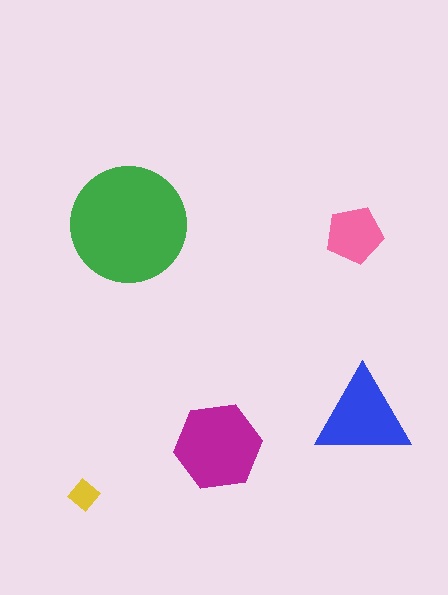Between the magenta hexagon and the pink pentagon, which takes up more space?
The magenta hexagon.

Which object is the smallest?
The yellow diamond.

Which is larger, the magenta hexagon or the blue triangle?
The magenta hexagon.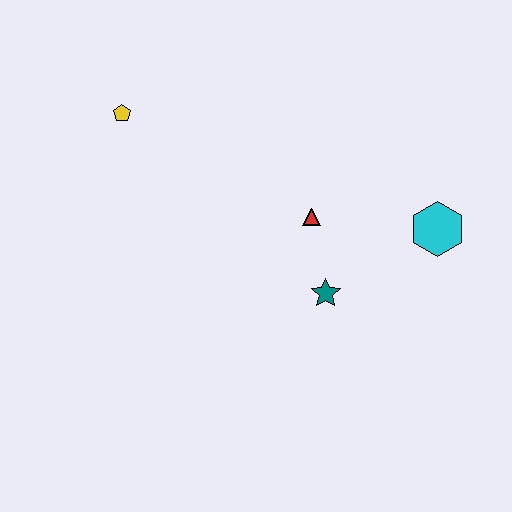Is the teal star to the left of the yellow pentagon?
No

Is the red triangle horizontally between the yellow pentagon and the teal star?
Yes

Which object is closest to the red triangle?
The teal star is closest to the red triangle.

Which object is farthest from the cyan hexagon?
The yellow pentagon is farthest from the cyan hexagon.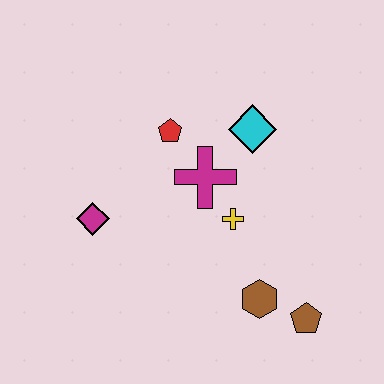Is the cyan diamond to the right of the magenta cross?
Yes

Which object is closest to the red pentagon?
The magenta cross is closest to the red pentagon.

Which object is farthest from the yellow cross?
The magenta diamond is farthest from the yellow cross.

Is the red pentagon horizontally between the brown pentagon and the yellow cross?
No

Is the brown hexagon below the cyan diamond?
Yes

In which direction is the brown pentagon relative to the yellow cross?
The brown pentagon is below the yellow cross.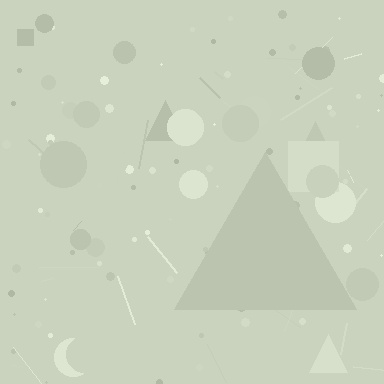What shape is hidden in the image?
A triangle is hidden in the image.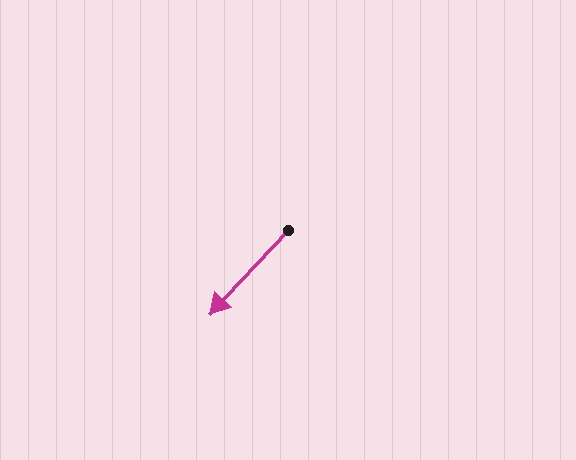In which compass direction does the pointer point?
Southwest.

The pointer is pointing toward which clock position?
Roughly 7 o'clock.